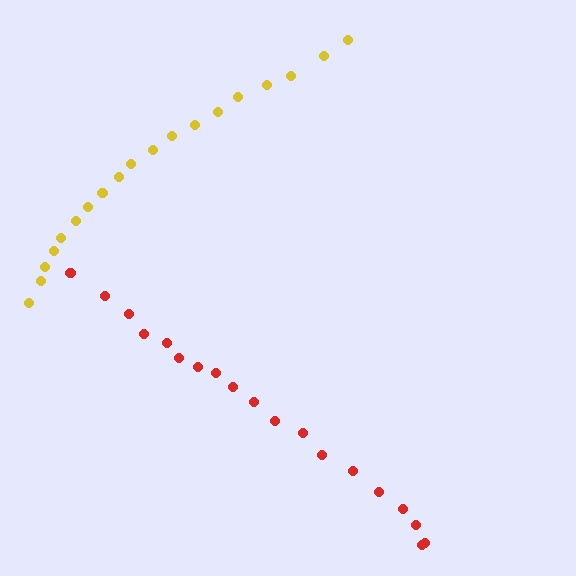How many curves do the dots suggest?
There are 2 distinct paths.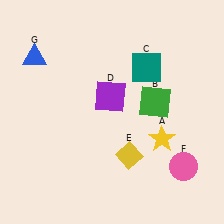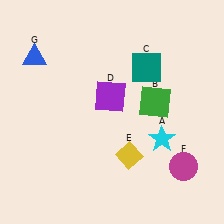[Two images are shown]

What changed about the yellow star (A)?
In Image 1, A is yellow. In Image 2, it changed to cyan.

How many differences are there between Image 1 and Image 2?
There are 2 differences between the two images.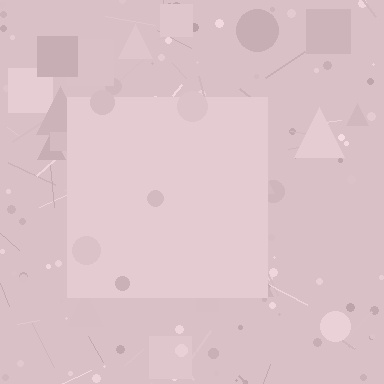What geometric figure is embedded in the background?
A square is embedded in the background.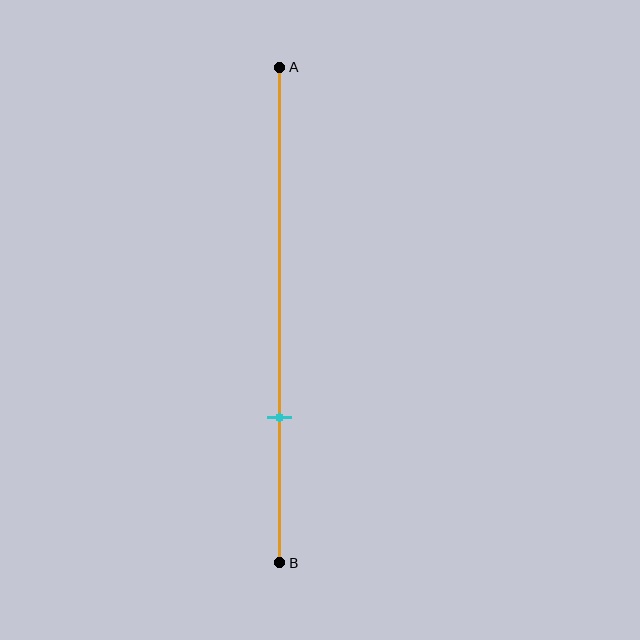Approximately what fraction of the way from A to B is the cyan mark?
The cyan mark is approximately 70% of the way from A to B.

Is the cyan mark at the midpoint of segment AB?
No, the mark is at about 70% from A, not at the 50% midpoint.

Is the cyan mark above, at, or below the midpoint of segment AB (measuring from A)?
The cyan mark is below the midpoint of segment AB.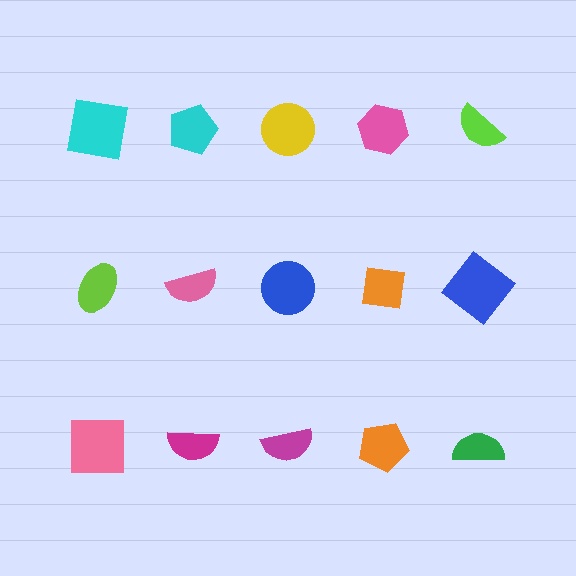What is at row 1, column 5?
A lime semicircle.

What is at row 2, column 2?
A pink semicircle.